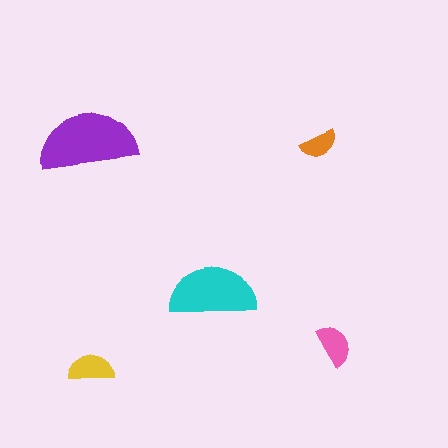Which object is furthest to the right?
The pink semicircle is rightmost.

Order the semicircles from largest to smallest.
the purple one, the cyan one, the yellow one, the pink one, the orange one.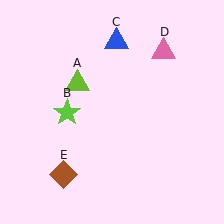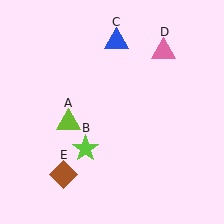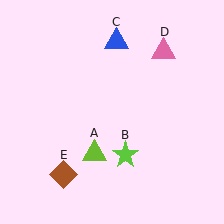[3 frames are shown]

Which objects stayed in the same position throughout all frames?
Blue triangle (object C) and pink triangle (object D) and brown diamond (object E) remained stationary.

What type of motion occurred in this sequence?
The lime triangle (object A), lime star (object B) rotated counterclockwise around the center of the scene.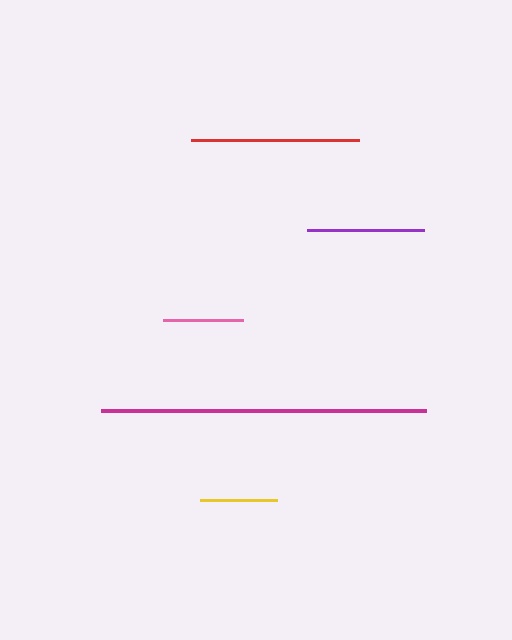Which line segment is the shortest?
The yellow line is the shortest at approximately 77 pixels.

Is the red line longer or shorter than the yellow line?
The red line is longer than the yellow line.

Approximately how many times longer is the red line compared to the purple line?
The red line is approximately 1.4 times the length of the purple line.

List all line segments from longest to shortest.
From longest to shortest: magenta, red, purple, pink, yellow.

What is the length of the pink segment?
The pink segment is approximately 80 pixels long.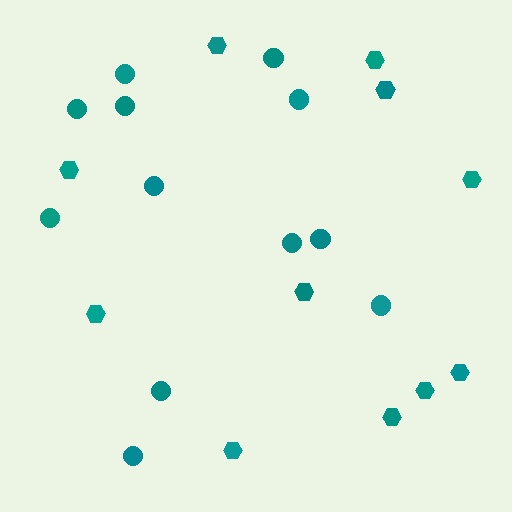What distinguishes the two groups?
There are 2 groups: one group of hexagons (11) and one group of circles (12).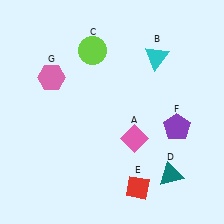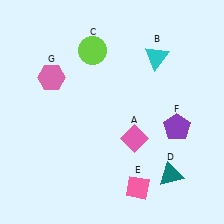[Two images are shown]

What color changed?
The diamond (E) changed from red in Image 1 to pink in Image 2.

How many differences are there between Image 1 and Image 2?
There is 1 difference between the two images.